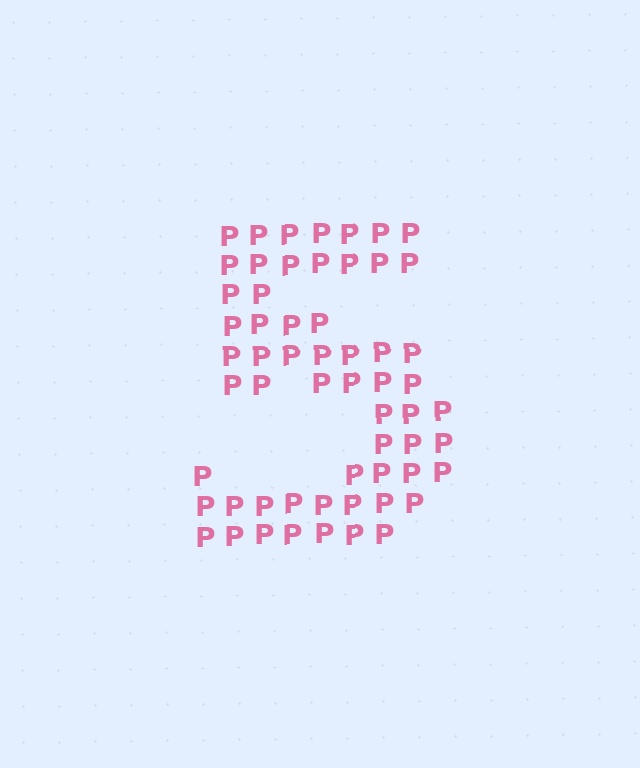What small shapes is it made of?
It is made of small letter P's.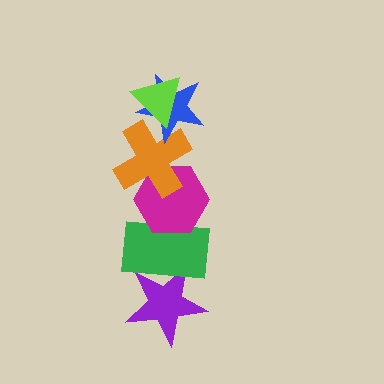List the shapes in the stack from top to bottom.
From top to bottom: the lime triangle, the blue star, the orange cross, the magenta hexagon, the green rectangle, the purple star.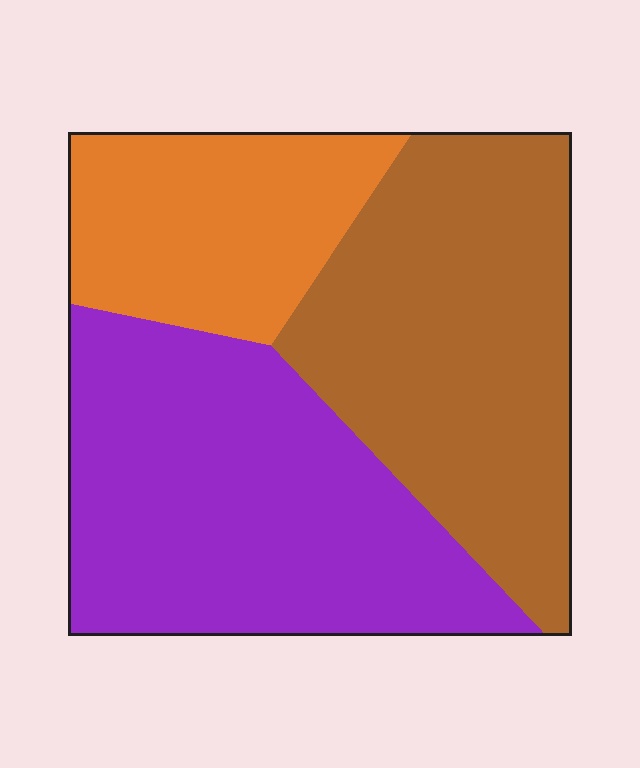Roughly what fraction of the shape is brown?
Brown takes up between a quarter and a half of the shape.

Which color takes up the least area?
Orange, at roughly 20%.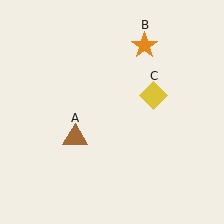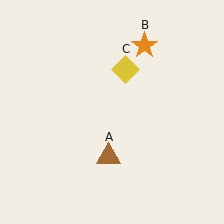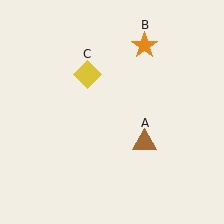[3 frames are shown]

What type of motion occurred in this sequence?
The brown triangle (object A), yellow diamond (object C) rotated counterclockwise around the center of the scene.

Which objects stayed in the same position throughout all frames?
Orange star (object B) remained stationary.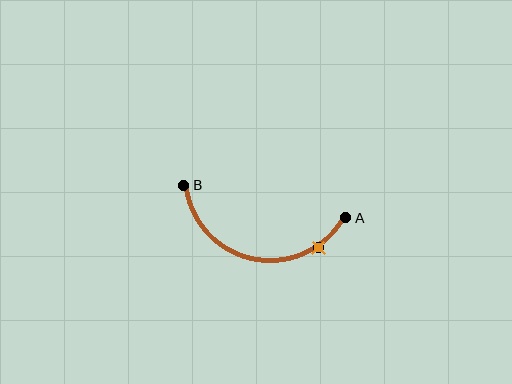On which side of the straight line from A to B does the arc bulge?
The arc bulges below the straight line connecting A and B.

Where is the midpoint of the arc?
The arc midpoint is the point on the curve farthest from the straight line joining A and B. It sits below that line.